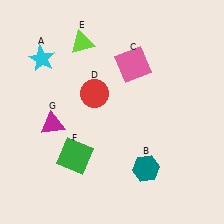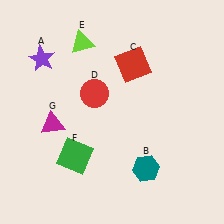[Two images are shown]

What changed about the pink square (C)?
In Image 1, C is pink. In Image 2, it changed to red.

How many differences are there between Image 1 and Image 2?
There are 2 differences between the two images.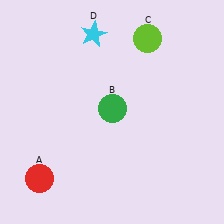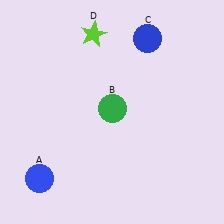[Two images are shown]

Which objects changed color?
A changed from red to blue. C changed from lime to blue. D changed from cyan to lime.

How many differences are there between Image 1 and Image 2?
There are 3 differences between the two images.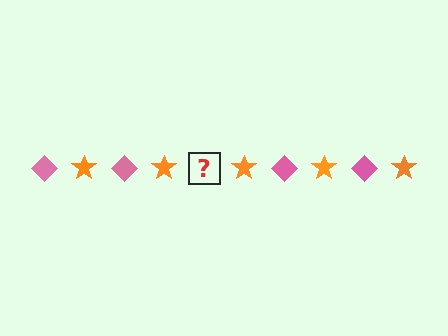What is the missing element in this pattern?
The missing element is a pink diamond.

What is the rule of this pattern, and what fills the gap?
The rule is that the pattern alternates between pink diamond and orange star. The gap should be filled with a pink diamond.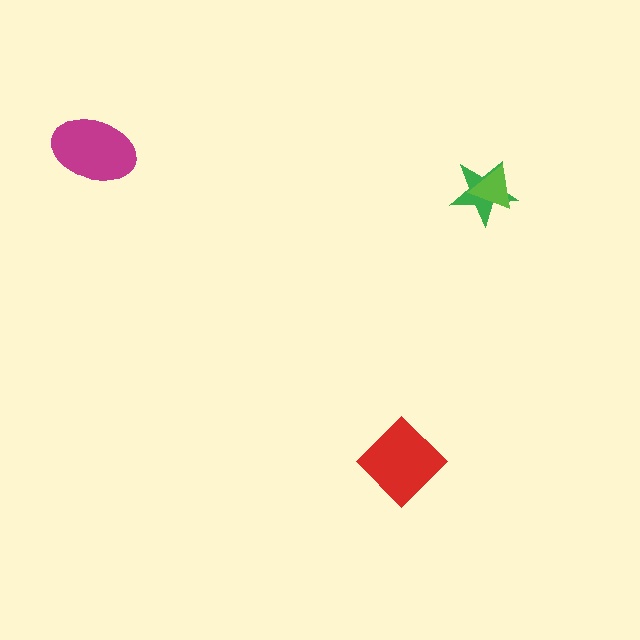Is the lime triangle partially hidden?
No, no other shape covers it.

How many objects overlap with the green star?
1 object overlaps with the green star.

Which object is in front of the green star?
The lime triangle is in front of the green star.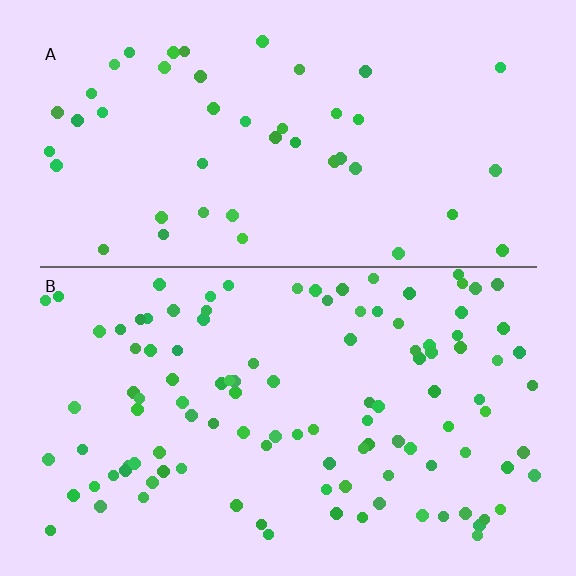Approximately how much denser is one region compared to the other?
Approximately 2.5× — region B over region A.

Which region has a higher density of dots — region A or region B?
B (the bottom).